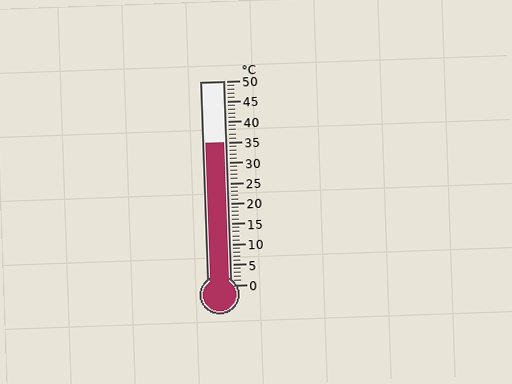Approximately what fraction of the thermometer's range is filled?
The thermometer is filled to approximately 70% of its range.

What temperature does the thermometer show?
The thermometer shows approximately 35°C.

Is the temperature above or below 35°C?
The temperature is at 35°C.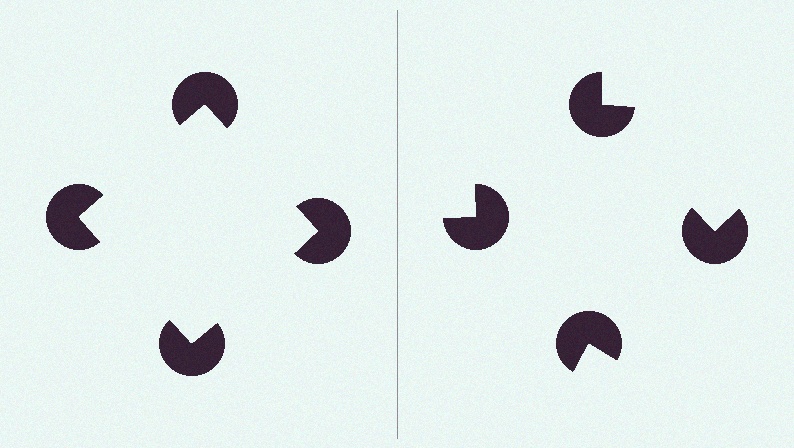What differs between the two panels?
The pac-man discs are positioned identically on both sides; only the wedge orientations differ. On the left they align to a square; on the right they are misaligned.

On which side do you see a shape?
An illusory square appears on the left side. On the right side the wedge cuts are rotated, so no coherent shape forms.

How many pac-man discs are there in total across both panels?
8 — 4 on each side.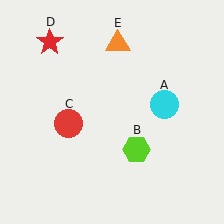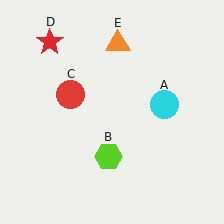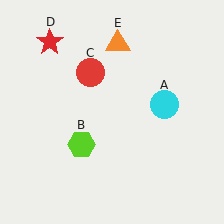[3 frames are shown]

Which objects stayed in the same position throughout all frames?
Cyan circle (object A) and red star (object D) and orange triangle (object E) remained stationary.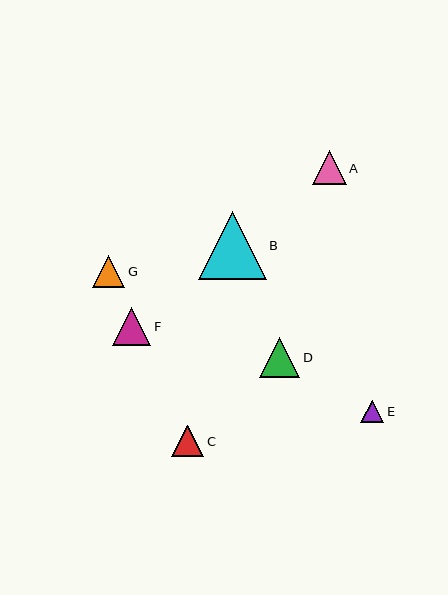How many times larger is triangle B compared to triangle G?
Triangle B is approximately 2.1 times the size of triangle G.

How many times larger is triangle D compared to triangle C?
Triangle D is approximately 1.3 times the size of triangle C.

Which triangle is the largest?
Triangle B is the largest with a size of approximately 68 pixels.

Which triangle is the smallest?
Triangle E is the smallest with a size of approximately 23 pixels.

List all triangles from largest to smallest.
From largest to smallest: B, D, F, A, G, C, E.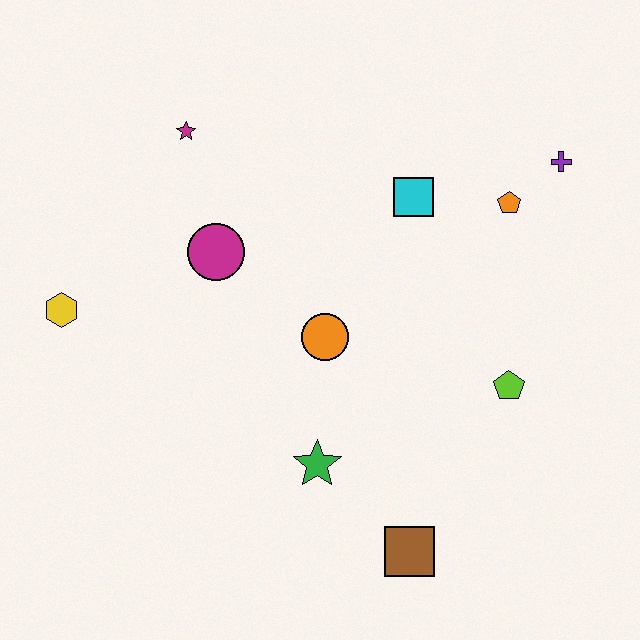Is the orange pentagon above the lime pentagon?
Yes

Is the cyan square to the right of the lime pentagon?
No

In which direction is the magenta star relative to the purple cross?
The magenta star is to the left of the purple cross.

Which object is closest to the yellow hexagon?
The magenta circle is closest to the yellow hexagon.